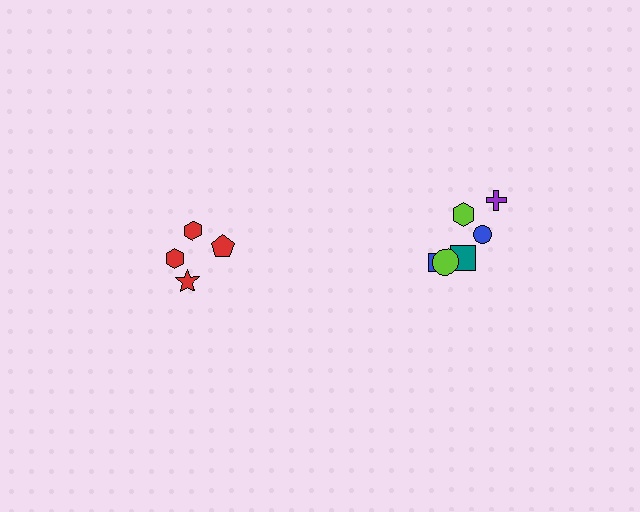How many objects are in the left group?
There are 4 objects.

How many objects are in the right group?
There are 6 objects.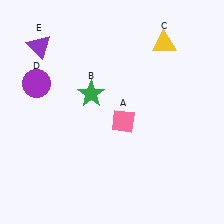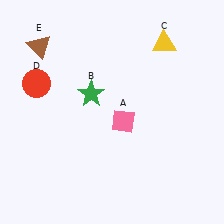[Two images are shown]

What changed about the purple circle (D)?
In Image 1, D is purple. In Image 2, it changed to red.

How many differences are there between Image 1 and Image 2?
There are 2 differences between the two images.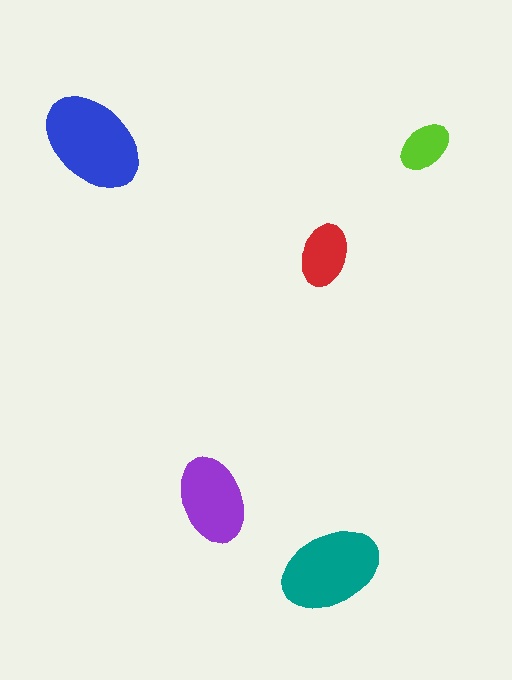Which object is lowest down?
The teal ellipse is bottommost.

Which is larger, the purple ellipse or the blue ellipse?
The blue one.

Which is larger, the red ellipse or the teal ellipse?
The teal one.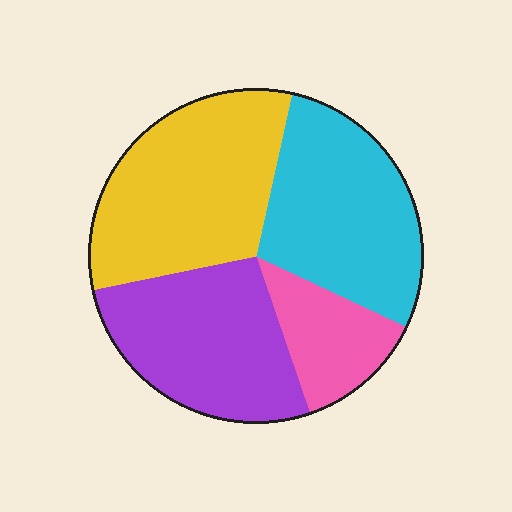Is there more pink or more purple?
Purple.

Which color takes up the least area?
Pink, at roughly 15%.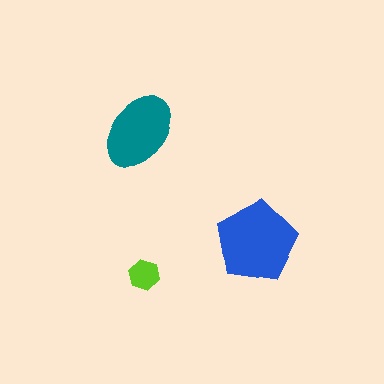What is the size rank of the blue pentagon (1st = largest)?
1st.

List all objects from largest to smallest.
The blue pentagon, the teal ellipse, the lime hexagon.